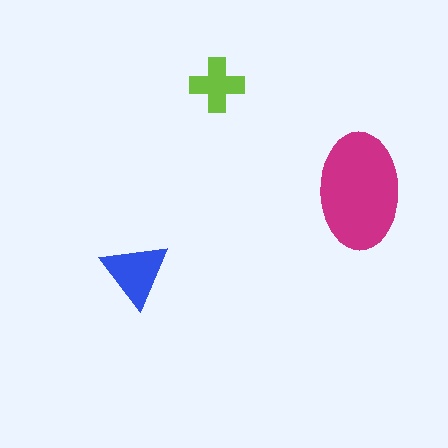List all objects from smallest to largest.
The lime cross, the blue triangle, the magenta ellipse.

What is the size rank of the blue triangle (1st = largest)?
2nd.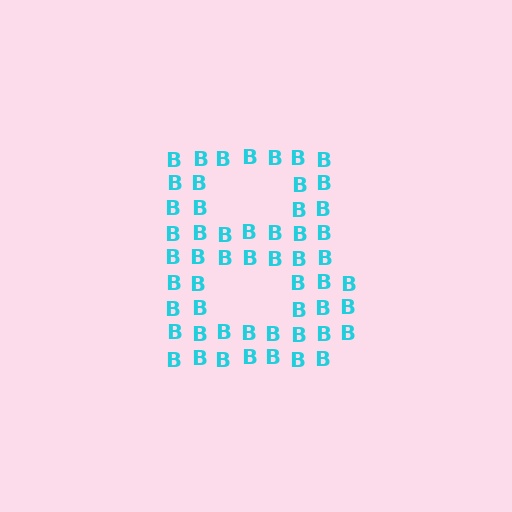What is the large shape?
The large shape is the letter B.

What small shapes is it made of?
It is made of small letter B's.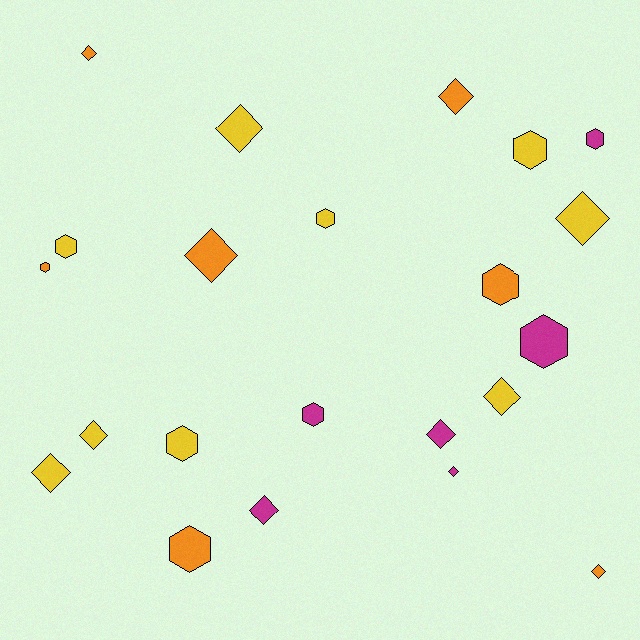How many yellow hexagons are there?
There are 4 yellow hexagons.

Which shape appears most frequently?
Diamond, with 12 objects.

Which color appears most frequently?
Yellow, with 9 objects.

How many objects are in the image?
There are 22 objects.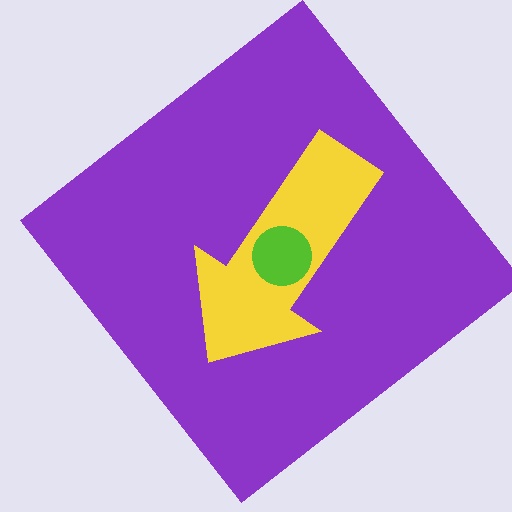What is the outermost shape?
The purple diamond.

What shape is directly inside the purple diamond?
The yellow arrow.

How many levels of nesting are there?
3.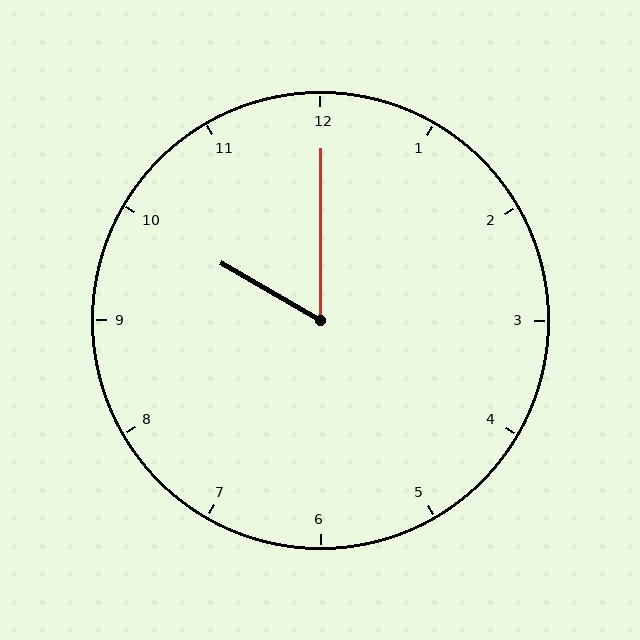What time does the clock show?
10:00.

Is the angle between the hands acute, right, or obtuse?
It is acute.